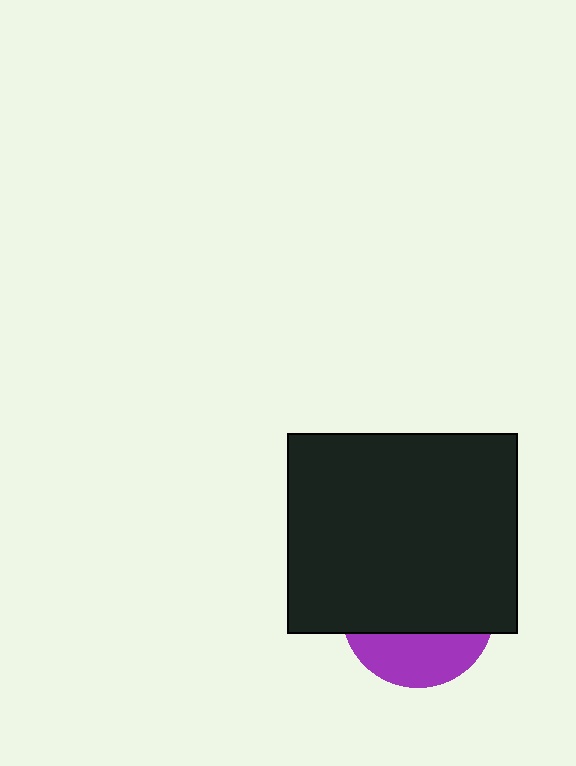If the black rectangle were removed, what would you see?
You would see the complete purple circle.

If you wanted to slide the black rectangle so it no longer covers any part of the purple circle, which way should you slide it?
Slide it up — that is the most direct way to separate the two shapes.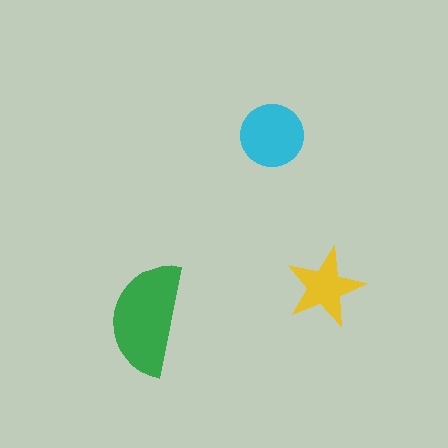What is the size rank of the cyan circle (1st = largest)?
2nd.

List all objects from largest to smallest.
The green semicircle, the cyan circle, the yellow star.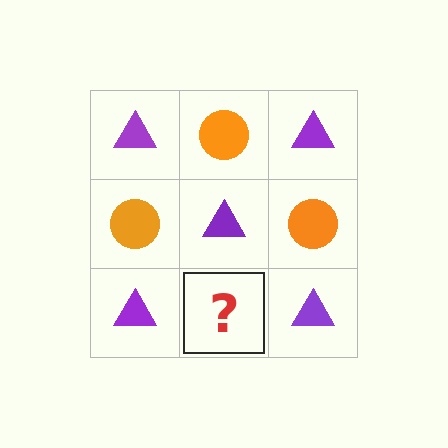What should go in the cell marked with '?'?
The missing cell should contain an orange circle.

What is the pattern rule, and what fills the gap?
The rule is that it alternates purple triangle and orange circle in a checkerboard pattern. The gap should be filled with an orange circle.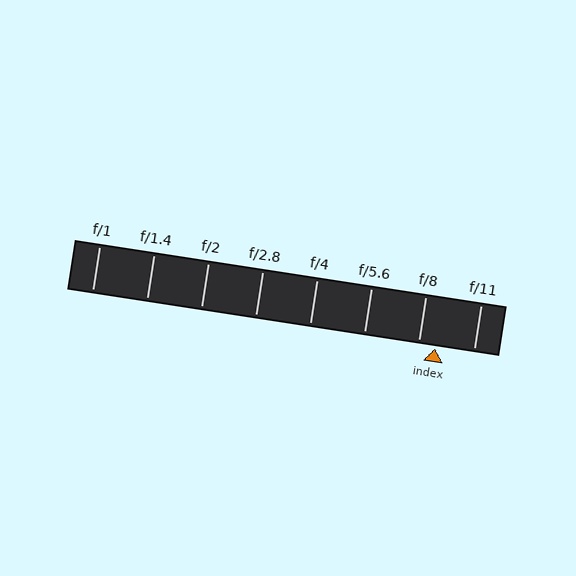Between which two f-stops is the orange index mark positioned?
The index mark is between f/8 and f/11.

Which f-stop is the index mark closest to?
The index mark is closest to f/8.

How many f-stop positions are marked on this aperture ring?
There are 8 f-stop positions marked.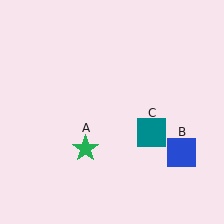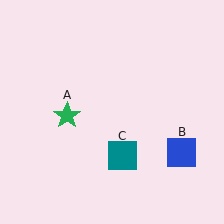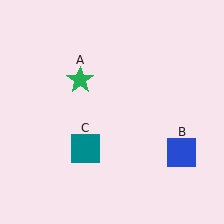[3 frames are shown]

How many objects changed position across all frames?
2 objects changed position: green star (object A), teal square (object C).